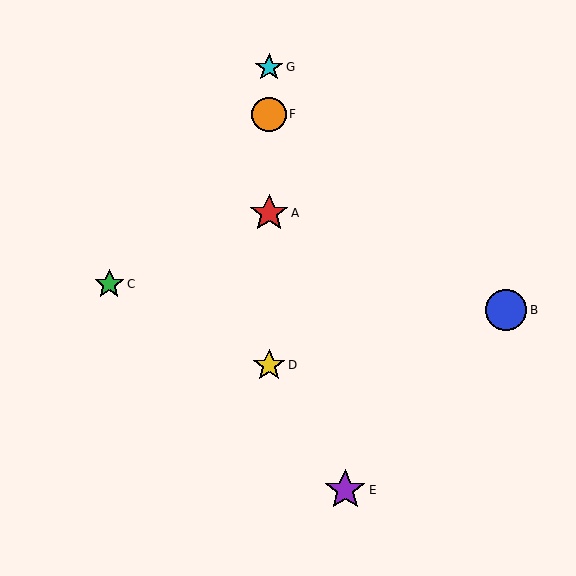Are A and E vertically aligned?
No, A is at x≈269 and E is at x≈345.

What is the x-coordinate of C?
Object C is at x≈109.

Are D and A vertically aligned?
Yes, both are at x≈269.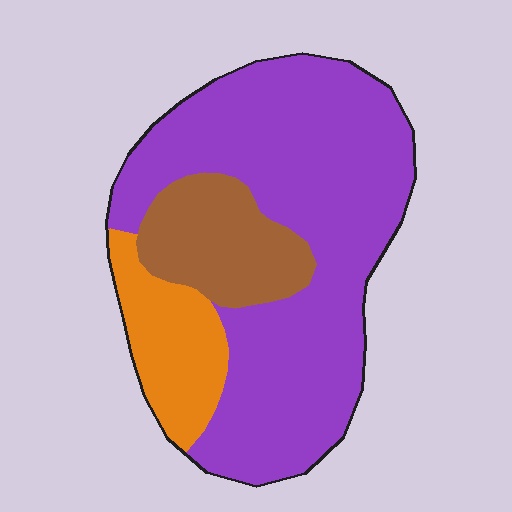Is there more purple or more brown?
Purple.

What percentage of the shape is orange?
Orange takes up about one sixth (1/6) of the shape.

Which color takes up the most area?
Purple, at roughly 70%.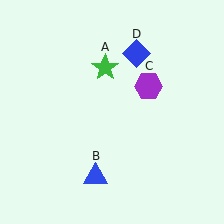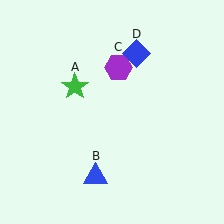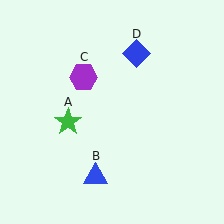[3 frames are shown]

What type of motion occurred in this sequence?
The green star (object A), purple hexagon (object C) rotated counterclockwise around the center of the scene.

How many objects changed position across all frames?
2 objects changed position: green star (object A), purple hexagon (object C).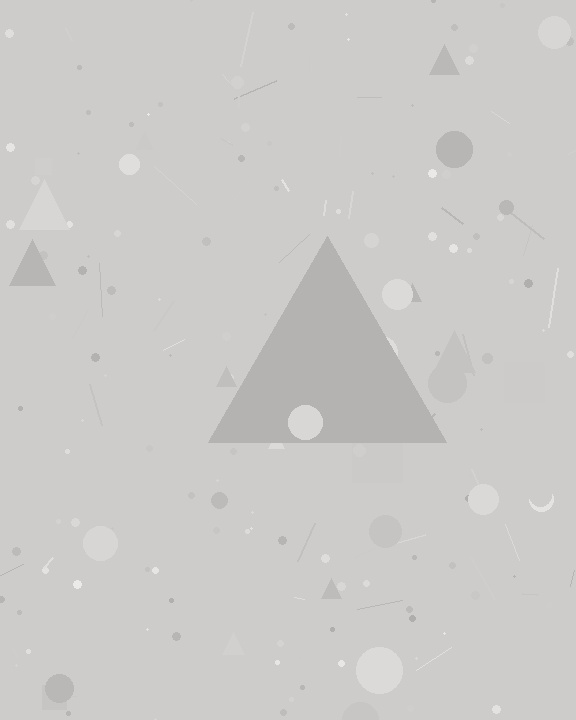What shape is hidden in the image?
A triangle is hidden in the image.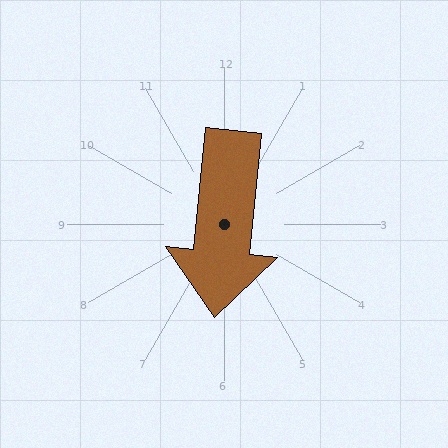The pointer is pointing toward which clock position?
Roughly 6 o'clock.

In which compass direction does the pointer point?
South.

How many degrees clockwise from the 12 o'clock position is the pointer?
Approximately 186 degrees.